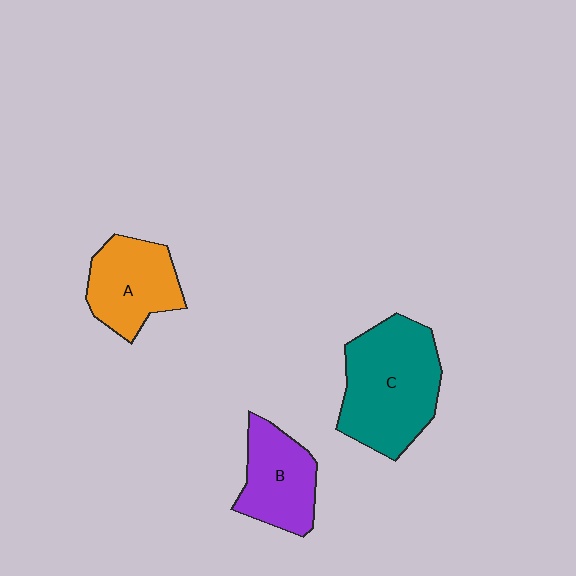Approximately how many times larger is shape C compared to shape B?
Approximately 1.6 times.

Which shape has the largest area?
Shape C (teal).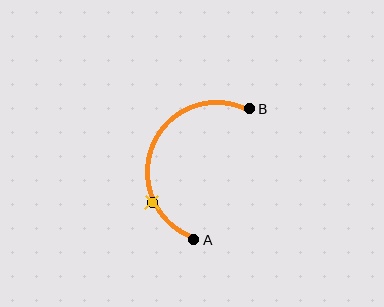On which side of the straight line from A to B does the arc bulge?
The arc bulges to the left of the straight line connecting A and B.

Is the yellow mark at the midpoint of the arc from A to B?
No. The yellow mark lies on the arc but is closer to endpoint A. The arc midpoint would be at the point on the curve equidistant along the arc from both A and B.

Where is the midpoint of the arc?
The arc midpoint is the point on the curve farthest from the straight line joining A and B. It sits to the left of that line.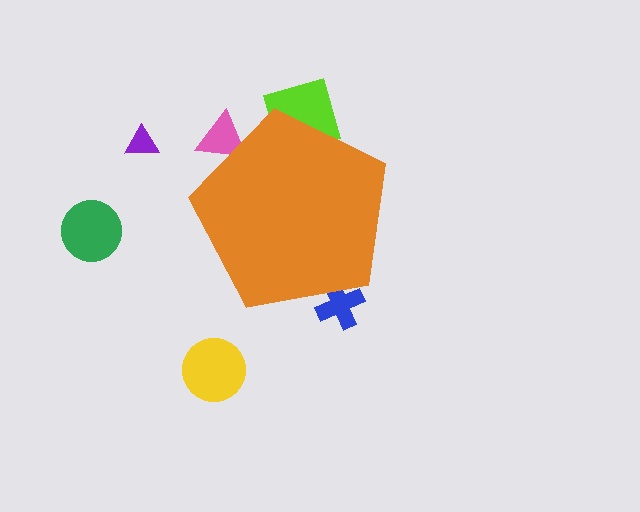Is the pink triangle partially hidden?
Yes, the pink triangle is partially hidden behind the orange pentagon.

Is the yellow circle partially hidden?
No, the yellow circle is fully visible.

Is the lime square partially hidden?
Yes, the lime square is partially hidden behind the orange pentagon.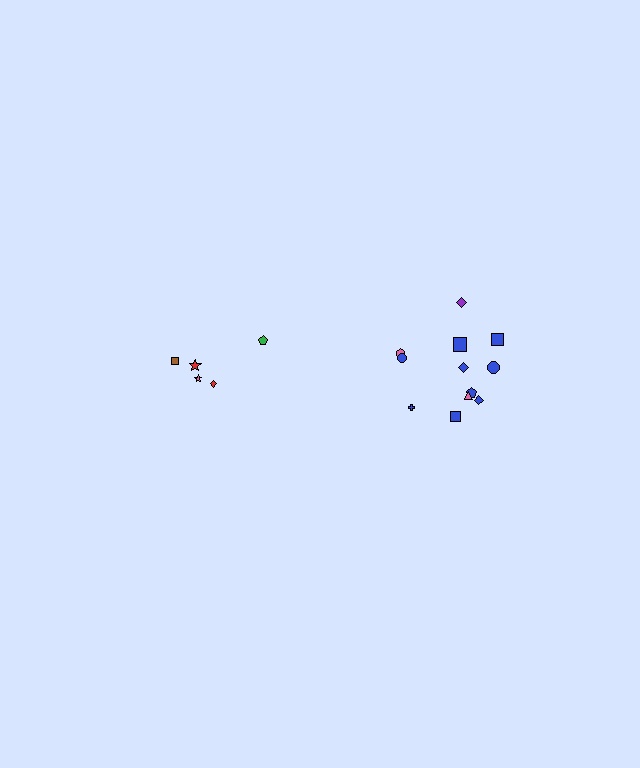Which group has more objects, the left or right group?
The right group.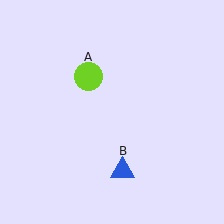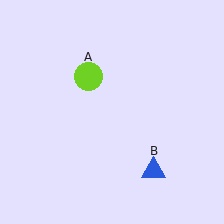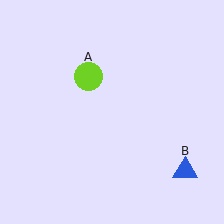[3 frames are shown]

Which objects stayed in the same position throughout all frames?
Lime circle (object A) remained stationary.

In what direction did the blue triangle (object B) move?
The blue triangle (object B) moved right.